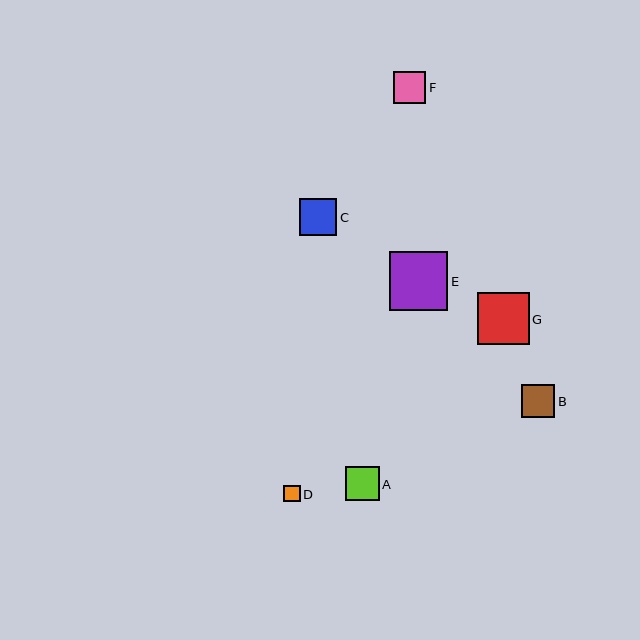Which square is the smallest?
Square D is the smallest with a size of approximately 17 pixels.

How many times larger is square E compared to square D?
Square E is approximately 3.5 times the size of square D.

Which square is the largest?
Square E is the largest with a size of approximately 58 pixels.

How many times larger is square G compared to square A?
Square G is approximately 1.6 times the size of square A.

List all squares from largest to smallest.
From largest to smallest: E, G, C, A, B, F, D.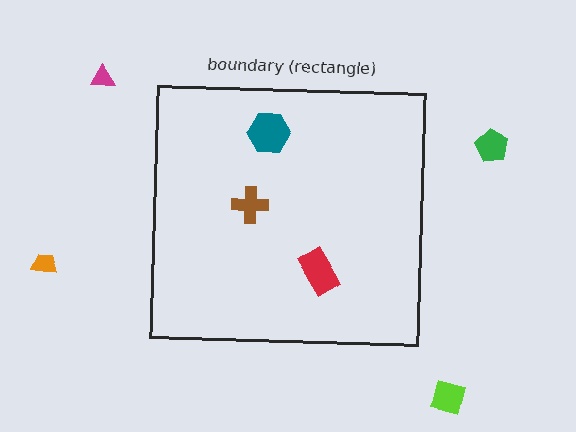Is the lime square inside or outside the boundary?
Outside.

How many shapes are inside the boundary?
3 inside, 4 outside.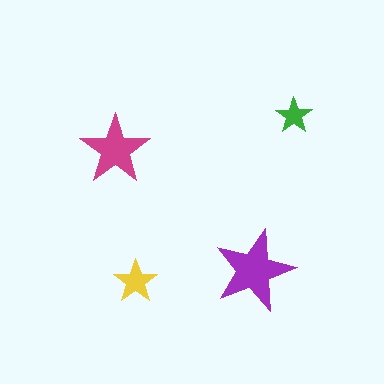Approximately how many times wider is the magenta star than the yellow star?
About 1.5 times wider.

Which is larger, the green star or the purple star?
The purple one.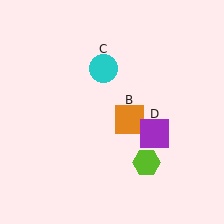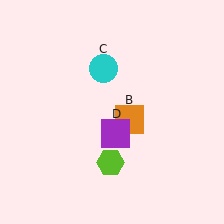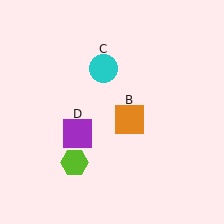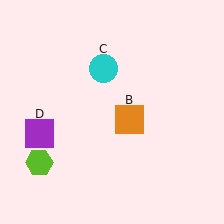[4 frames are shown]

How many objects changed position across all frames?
2 objects changed position: lime hexagon (object A), purple square (object D).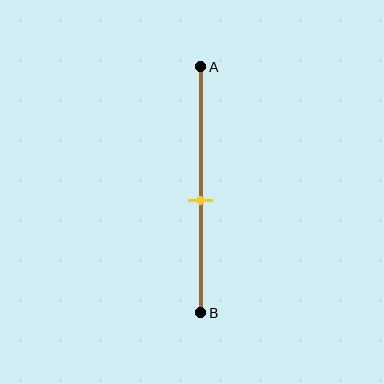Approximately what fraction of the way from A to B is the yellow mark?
The yellow mark is approximately 55% of the way from A to B.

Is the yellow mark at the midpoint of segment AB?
No, the mark is at about 55% from A, not at the 50% midpoint.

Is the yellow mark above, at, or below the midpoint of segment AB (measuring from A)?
The yellow mark is below the midpoint of segment AB.